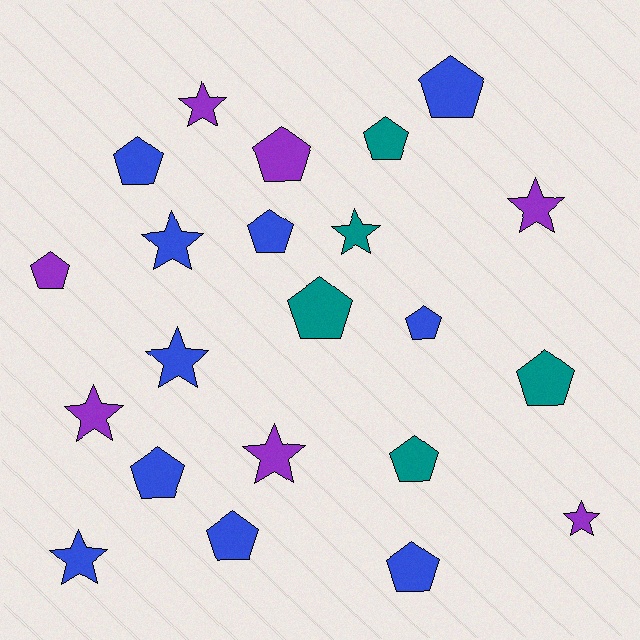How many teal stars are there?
There is 1 teal star.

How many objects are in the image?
There are 22 objects.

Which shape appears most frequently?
Pentagon, with 13 objects.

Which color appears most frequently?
Blue, with 10 objects.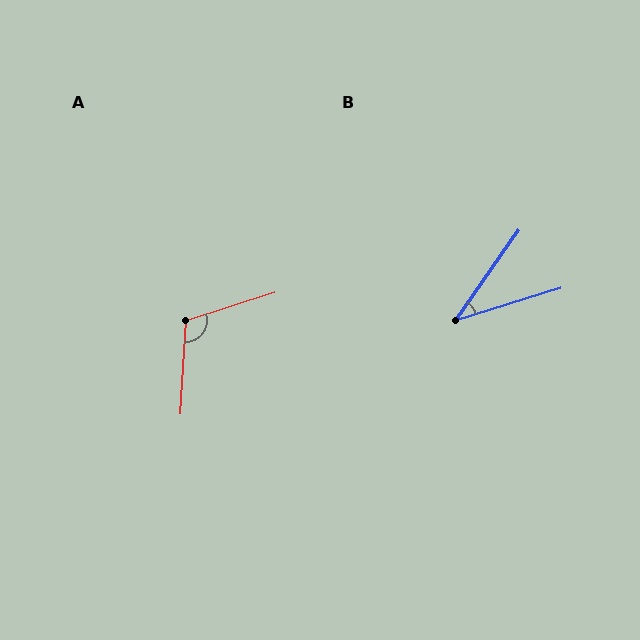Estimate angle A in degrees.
Approximately 111 degrees.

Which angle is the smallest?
B, at approximately 38 degrees.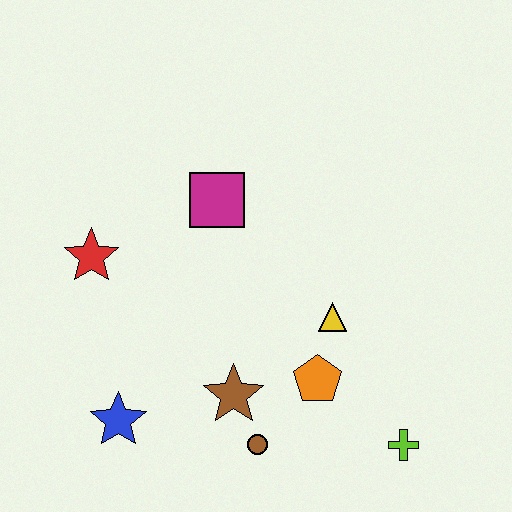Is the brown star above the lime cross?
Yes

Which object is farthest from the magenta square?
The lime cross is farthest from the magenta square.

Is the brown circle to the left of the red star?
No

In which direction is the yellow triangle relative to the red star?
The yellow triangle is to the right of the red star.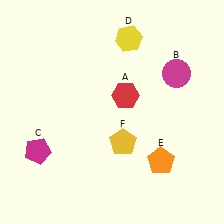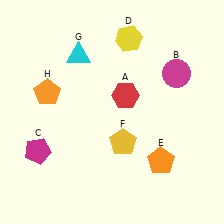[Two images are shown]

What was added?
A cyan triangle (G), an orange pentagon (H) were added in Image 2.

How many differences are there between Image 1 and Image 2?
There are 2 differences between the two images.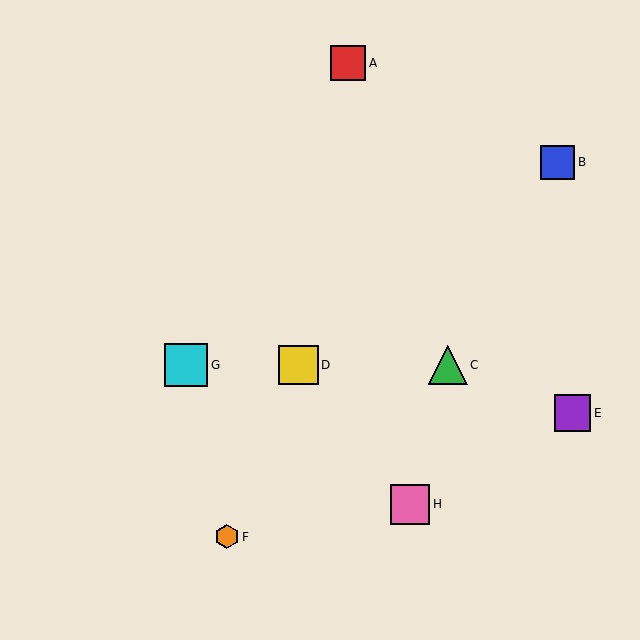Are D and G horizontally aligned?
Yes, both are at y≈365.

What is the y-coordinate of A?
Object A is at y≈63.